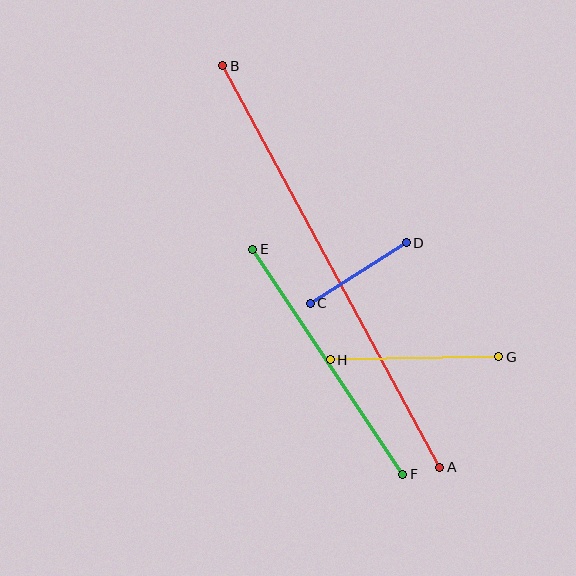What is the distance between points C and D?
The distance is approximately 113 pixels.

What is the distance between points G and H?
The distance is approximately 169 pixels.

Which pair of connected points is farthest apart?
Points A and B are farthest apart.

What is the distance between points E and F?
The distance is approximately 271 pixels.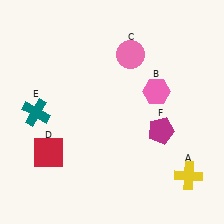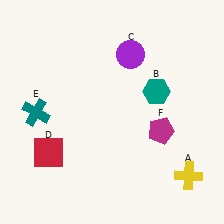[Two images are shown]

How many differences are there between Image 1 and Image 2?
There are 2 differences between the two images.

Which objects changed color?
B changed from pink to teal. C changed from pink to purple.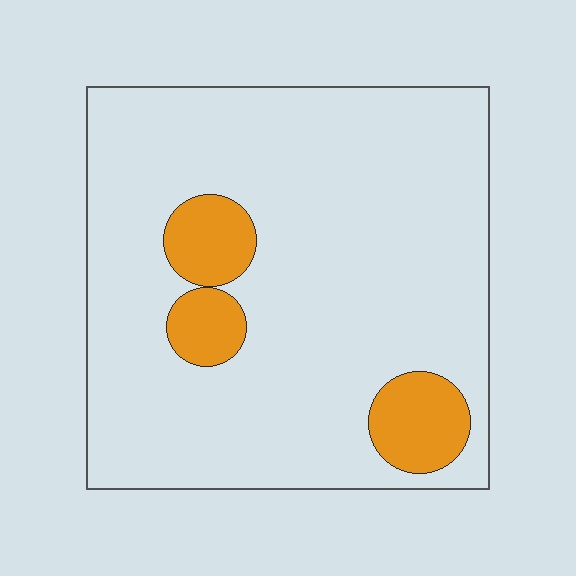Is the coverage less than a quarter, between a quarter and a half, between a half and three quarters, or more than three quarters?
Less than a quarter.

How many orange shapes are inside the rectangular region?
3.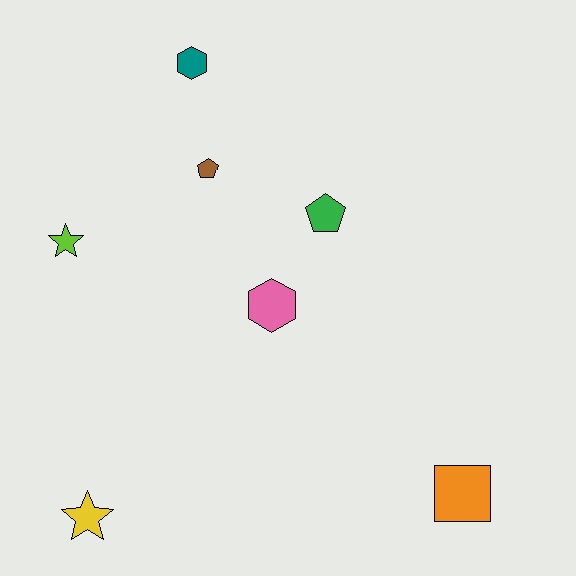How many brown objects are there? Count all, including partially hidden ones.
There is 1 brown object.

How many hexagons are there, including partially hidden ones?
There are 2 hexagons.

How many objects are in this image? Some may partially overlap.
There are 7 objects.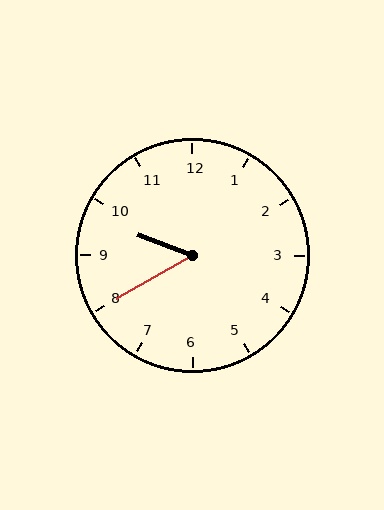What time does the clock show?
9:40.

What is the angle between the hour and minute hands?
Approximately 50 degrees.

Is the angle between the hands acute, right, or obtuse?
It is acute.